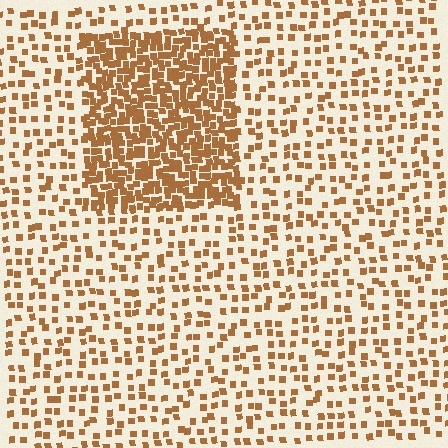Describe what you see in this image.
The image contains small brown elements arranged at two different densities. A rectangle-shaped region is visible where the elements are more densely packed than the surrounding area.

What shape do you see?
I see a rectangle.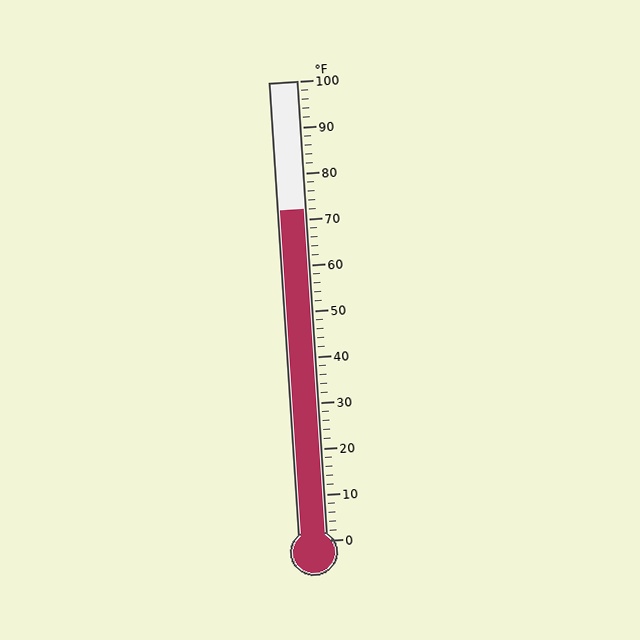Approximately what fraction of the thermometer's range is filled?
The thermometer is filled to approximately 70% of its range.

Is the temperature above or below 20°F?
The temperature is above 20°F.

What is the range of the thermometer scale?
The thermometer scale ranges from 0°F to 100°F.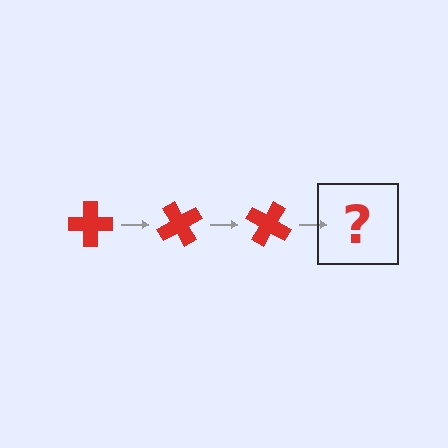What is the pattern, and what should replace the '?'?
The pattern is that the cross rotates 60 degrees each step. The '?' should be a red cross rotated 180 degrees.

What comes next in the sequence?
The next element should be a red cross rotated 180 degrees.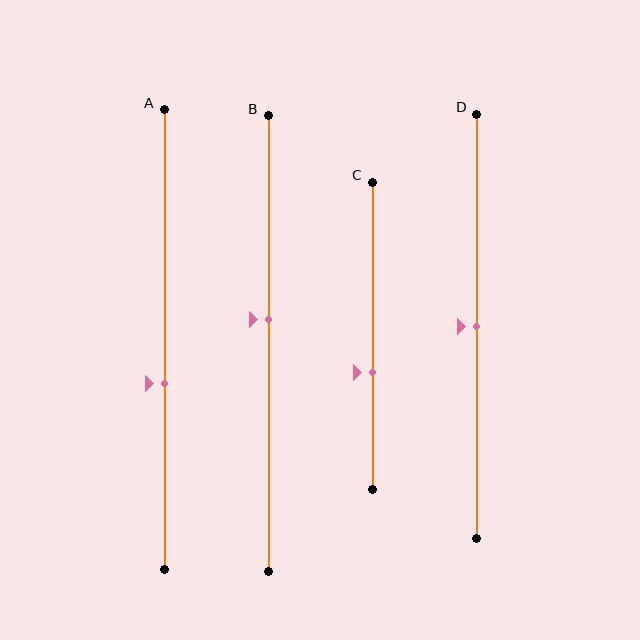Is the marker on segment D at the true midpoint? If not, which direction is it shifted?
Yes, the marker on segment D is at the true midpoint.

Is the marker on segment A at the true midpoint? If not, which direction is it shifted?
No, the marker on segment A is shifted downward by about 9% of the segment length.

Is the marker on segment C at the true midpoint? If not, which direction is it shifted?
No, the marker on segment C is shifted downward by about 12% of the segment length.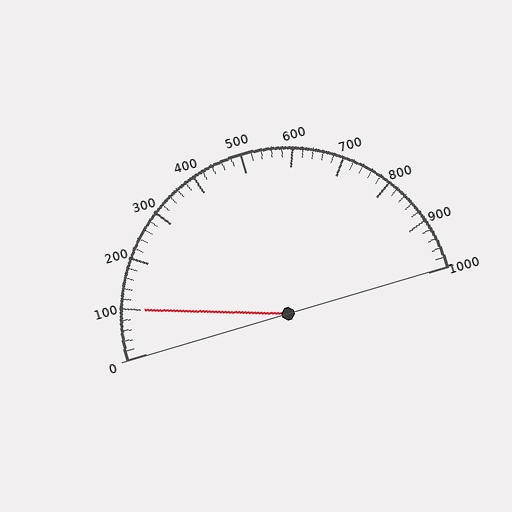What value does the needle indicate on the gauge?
The needle indicates approximately 100.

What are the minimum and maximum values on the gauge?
The gauge ranges from 0 to 1000.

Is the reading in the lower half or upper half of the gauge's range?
The reading is in the lower half of the range (0 to 1000).